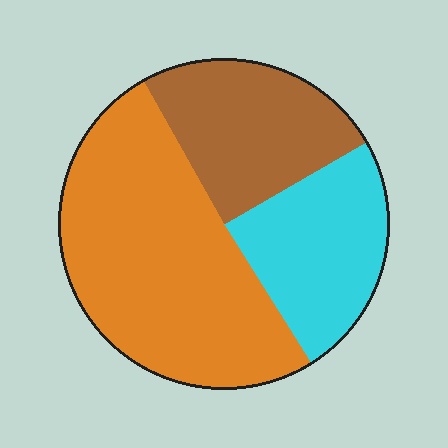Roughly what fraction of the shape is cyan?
Cyan covers 24% of the shape.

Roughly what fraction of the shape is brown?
Brown takes up between a sixth and a third of the shape.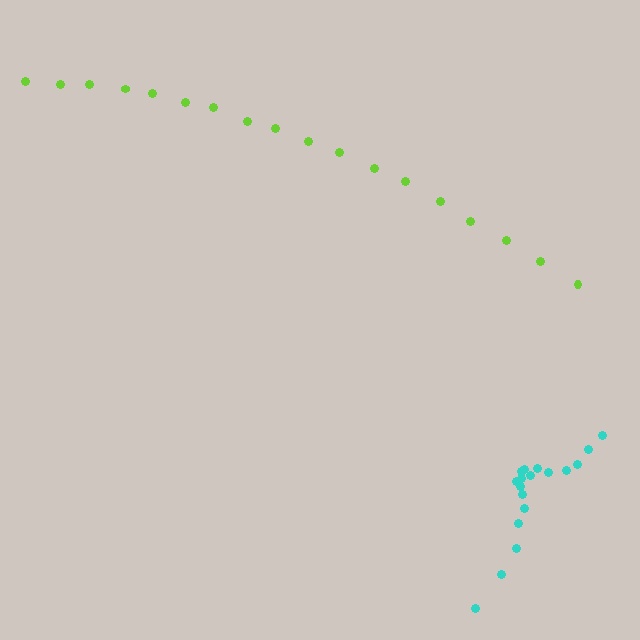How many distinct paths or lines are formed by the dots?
There are 2 distinct paths.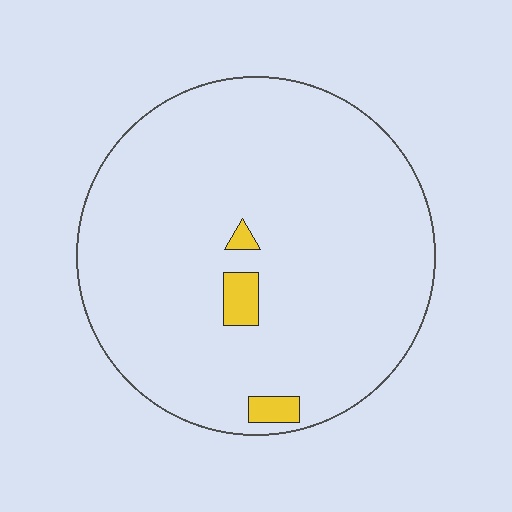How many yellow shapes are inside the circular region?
3.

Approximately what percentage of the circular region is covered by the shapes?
Approximately 5%.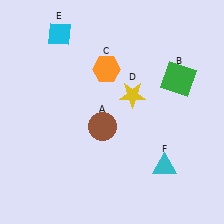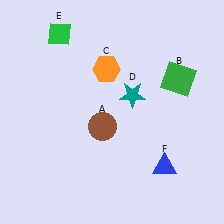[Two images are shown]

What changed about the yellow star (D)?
In Image 1, D is yellow. In Image 2, it changed to teal.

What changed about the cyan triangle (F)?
In Image 1, F is cyan. In Image 2, it changed to blue.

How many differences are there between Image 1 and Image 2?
There are 3 differences between the two images.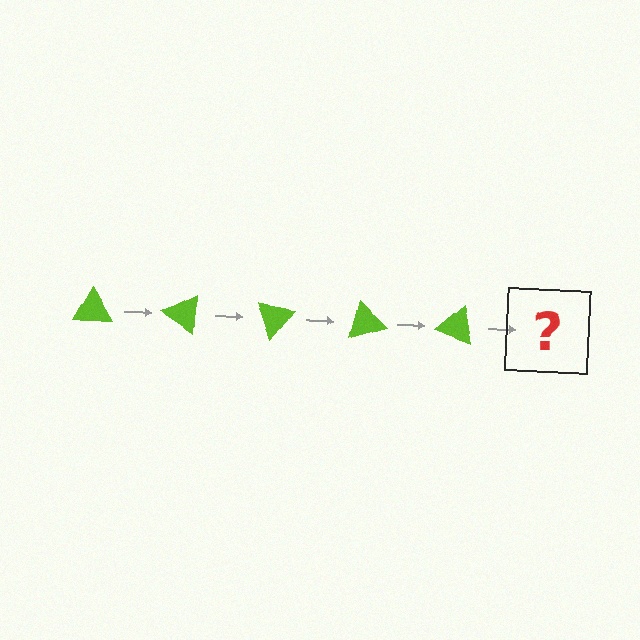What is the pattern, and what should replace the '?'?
The pattern is that the triangle rotates 35 degrees each step. The '?' should be a lime triangle rotated 175 degrees.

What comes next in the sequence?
The next element should be a lime triangle rotated 175 degrees.